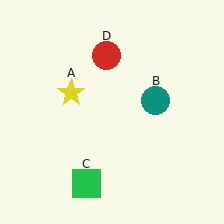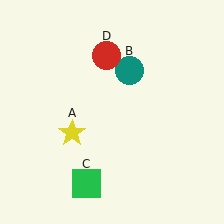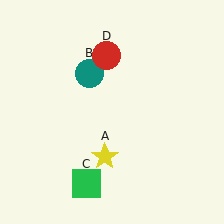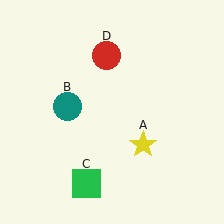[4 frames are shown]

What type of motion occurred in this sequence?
The yellow star (object A), teal circle (object B) rotated counterclockwise around the center of the scene.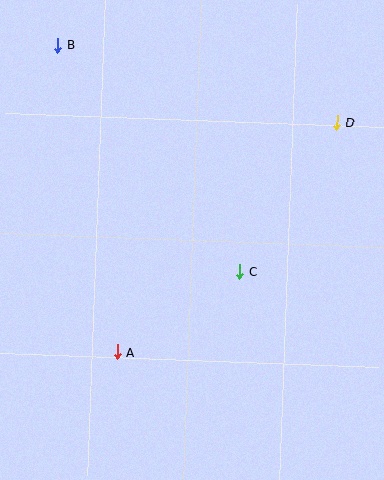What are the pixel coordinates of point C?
Point C is at (240, 271).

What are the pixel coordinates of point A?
Point A is at (117, 352).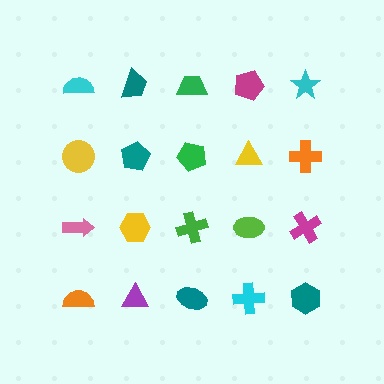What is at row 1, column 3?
A green trapezoid.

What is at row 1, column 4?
A magenta pentagon.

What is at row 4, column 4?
A cyan cross.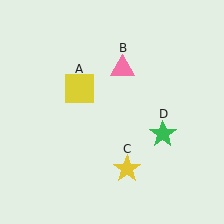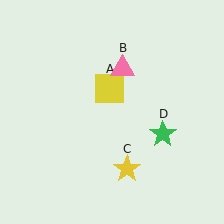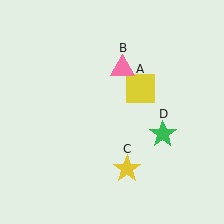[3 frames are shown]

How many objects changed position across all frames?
1 object changed position: yellow square (object A).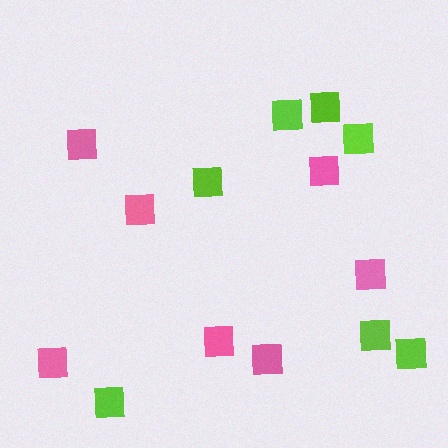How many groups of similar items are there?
There are 2 groups: one group of lime squares (7) and one group of pink squares (7).